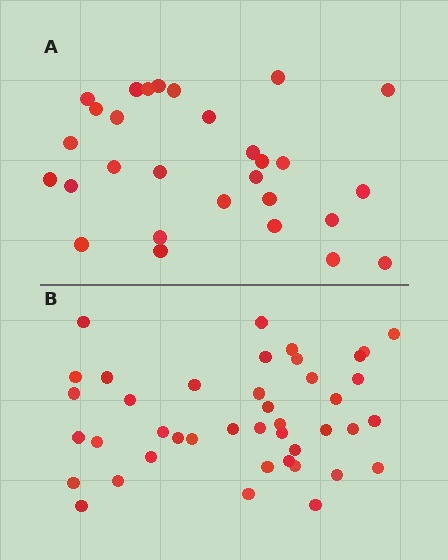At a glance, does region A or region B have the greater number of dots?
Region B (the bottom region) has more dots.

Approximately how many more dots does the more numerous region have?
Region B has approximately 15 more dots than region A.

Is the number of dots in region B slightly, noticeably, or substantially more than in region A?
Region B has noticeably more, but not dramatically so. The ratio is roughly 1.4 to 1.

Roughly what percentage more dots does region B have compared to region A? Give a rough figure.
About 45% more.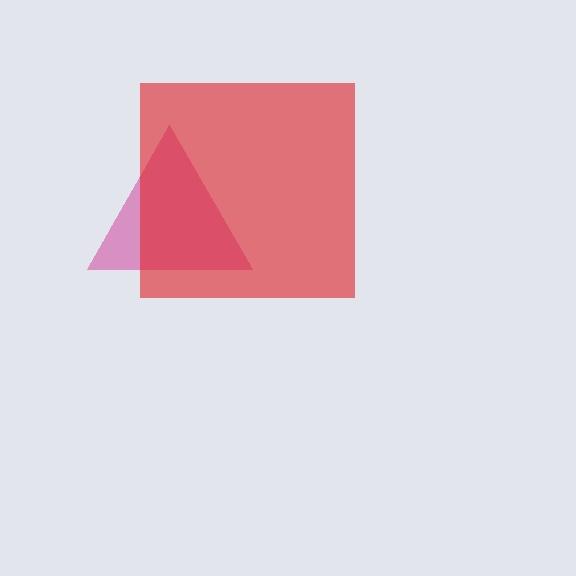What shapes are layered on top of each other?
The layered shapes are: a magenta triangle, a red square.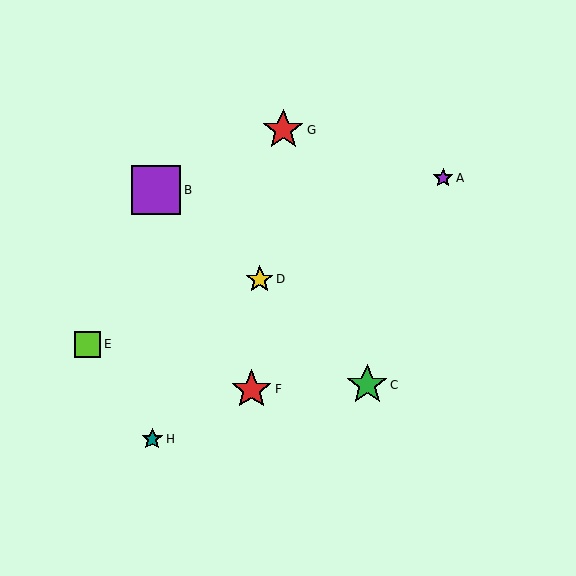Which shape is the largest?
The purple square (labeled B) is the largest.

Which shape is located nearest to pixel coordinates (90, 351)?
The lime square (labeled E) at (88, 344) is nearest to that location.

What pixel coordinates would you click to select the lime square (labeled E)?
Click at (88, 344) to select the lime square E.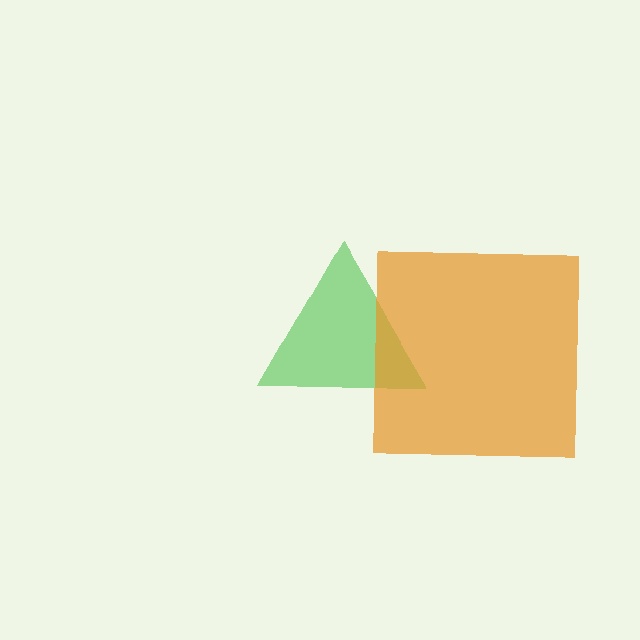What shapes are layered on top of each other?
The layered shapes are: a green triangle, an orange square.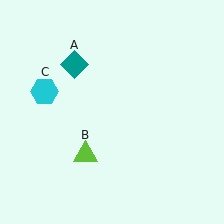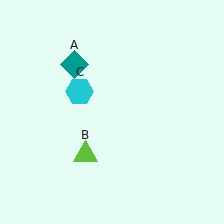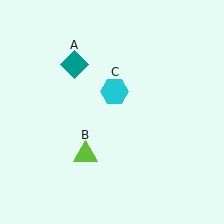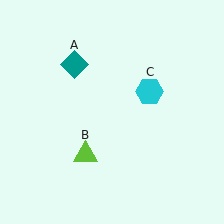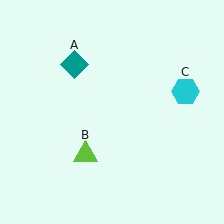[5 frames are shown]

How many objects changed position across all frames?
1 object changed position: cyan hexagon (object C).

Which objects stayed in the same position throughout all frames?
Teal diamond (object A) and lime triangle (object B) remained stationary.